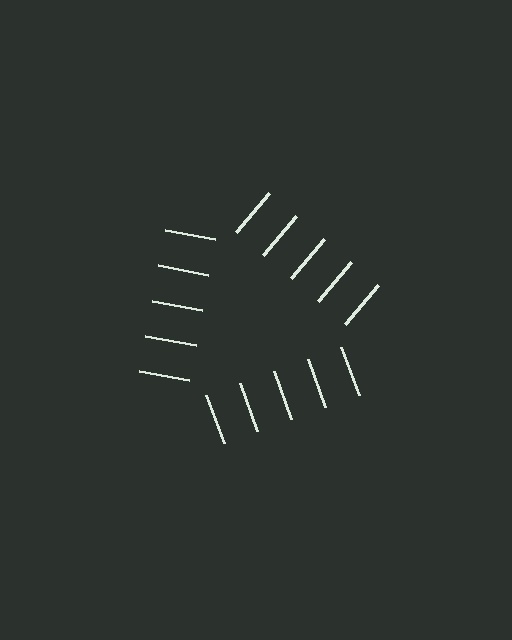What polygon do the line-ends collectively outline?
An illusory triangle — the line segments terminate on its edges but no continuous stroke is drawn.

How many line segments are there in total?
15 — 5 along each of the 3 edges.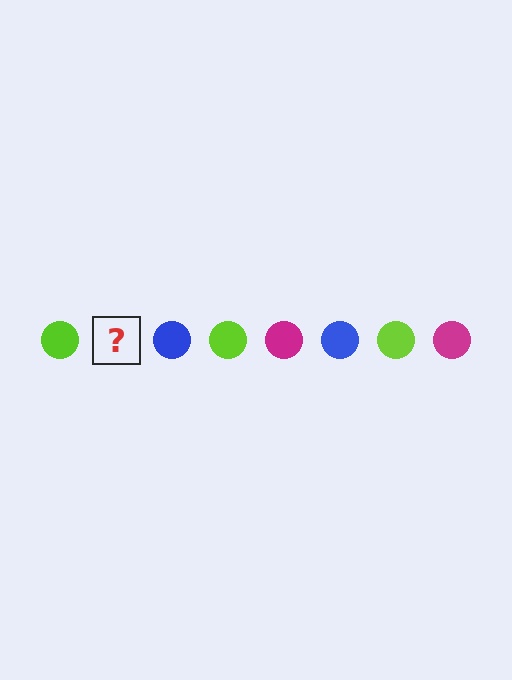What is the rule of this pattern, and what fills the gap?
The rule is that the pattern cycles through lime, magenta, blue circles. The gap should be filled with a magenta circle.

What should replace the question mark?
The question mark should be replaced with a magenta circle.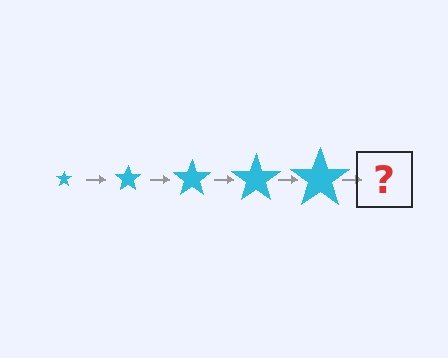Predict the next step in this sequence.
The next step is a cyan star, larger than the previous one.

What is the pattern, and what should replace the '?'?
The pattern is that the star gets progressively larger each step. The '?' should be a cyan star, larger than the previous one.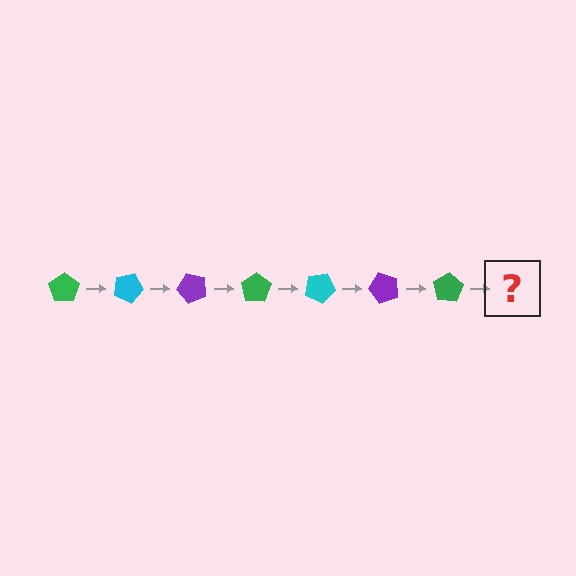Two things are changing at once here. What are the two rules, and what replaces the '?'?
The two rules are that it rotates 25 degrees each step and the color cycles through green, cyan, and purple. The '?' should be a cyan pentagon, rotated 175 degrees from the start.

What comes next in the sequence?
The next element should be a cyan pentagon, rotated 175 degrees from the start.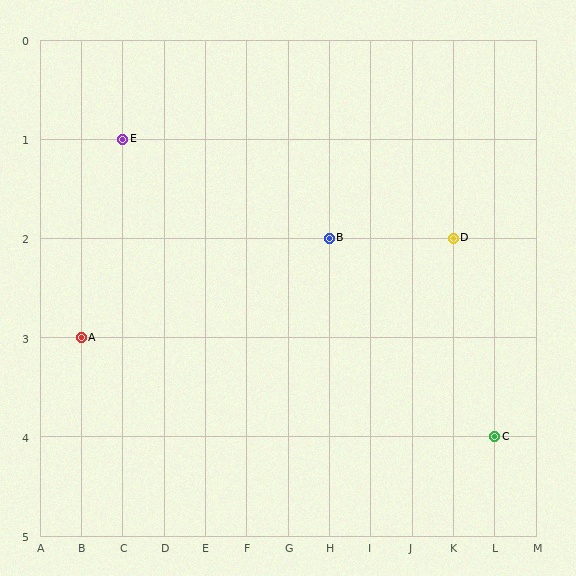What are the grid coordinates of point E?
Point E is at grid coordinates (C, 1).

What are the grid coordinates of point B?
Point B is at grid coordinates (H, 2).